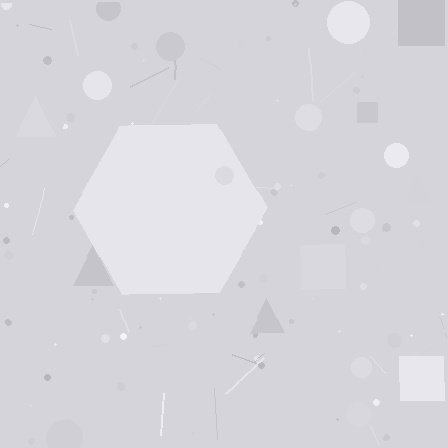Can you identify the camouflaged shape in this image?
The camouflaged shape is a hexagon.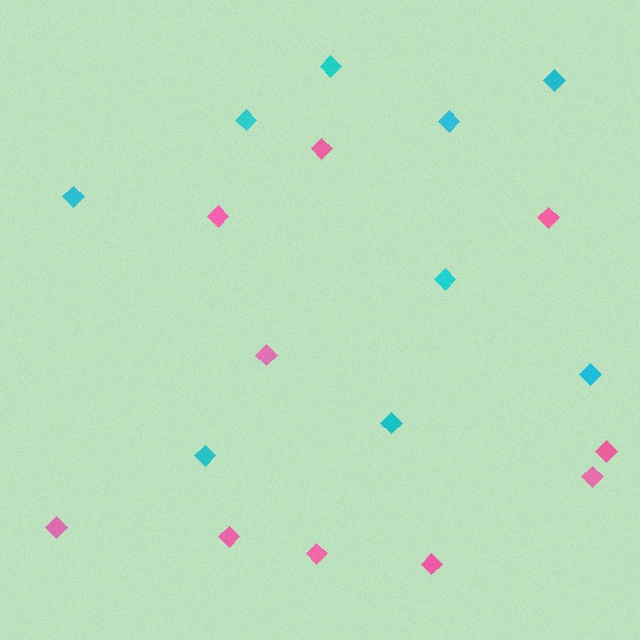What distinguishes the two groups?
There are 2 groups: one group of cyan diamonds (9) and one group of pink diamonds (10).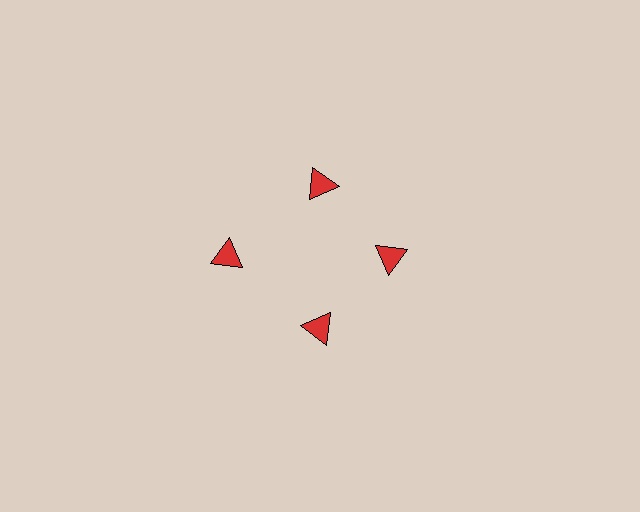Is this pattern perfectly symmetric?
No. The 4 red triangles are arranged in a ring, but one element near the 9 o'clock position is pushed outward from the center, breaking the 4-fold rotational symmetry.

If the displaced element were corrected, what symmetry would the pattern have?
It would have 4-fold rotational symmetry — the pattern would map onto itself every 90 degrees.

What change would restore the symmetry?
The symmetry would be restored by moving it inward, back onto the ring so that all 4 triangles sit at equal angles and equal distance from the center.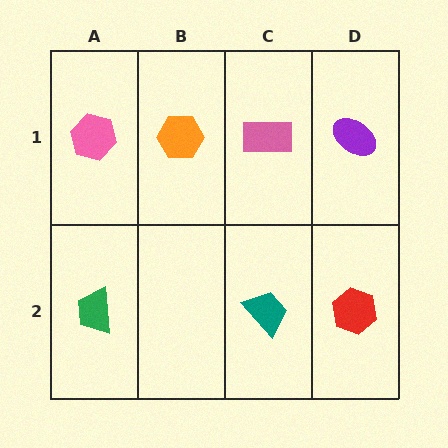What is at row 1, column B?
An orange hexagon.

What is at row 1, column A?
A pink hexagon.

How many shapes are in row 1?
4 shapes.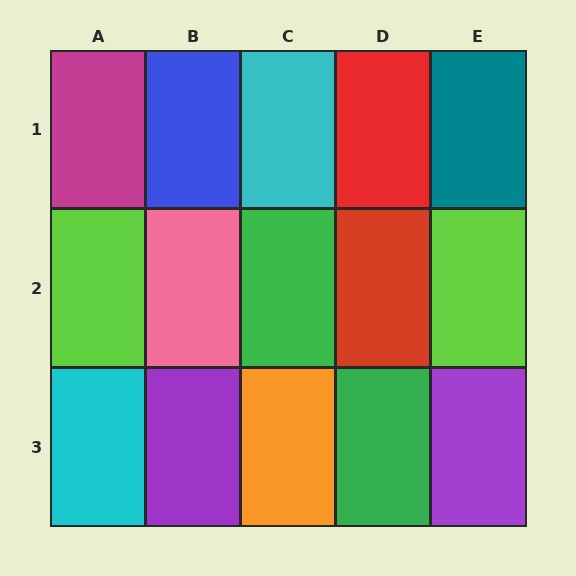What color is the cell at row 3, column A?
Cyan.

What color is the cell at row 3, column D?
Green.